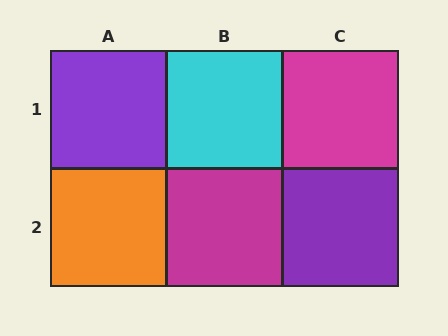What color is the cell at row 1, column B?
Cyan.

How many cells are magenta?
2 cells are magenta.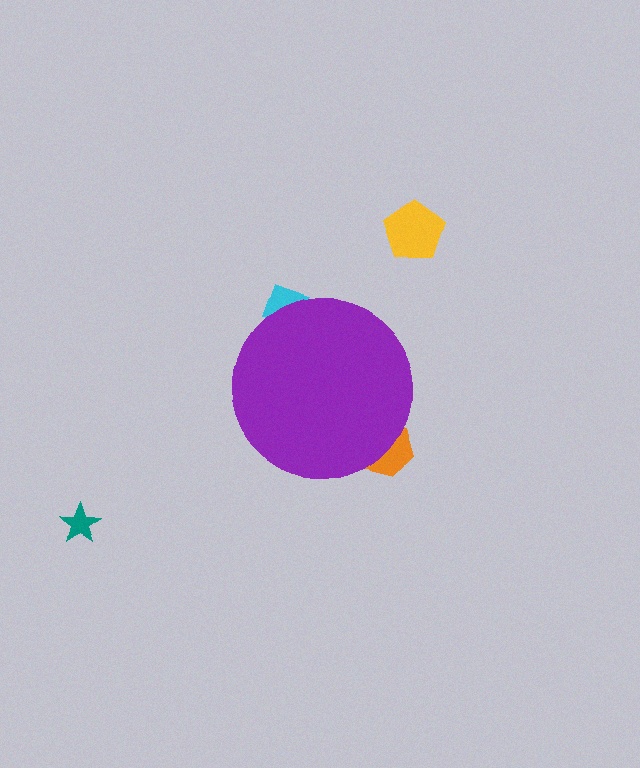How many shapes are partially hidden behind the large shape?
2 shapes are partially hidden.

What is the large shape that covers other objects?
A purple circle.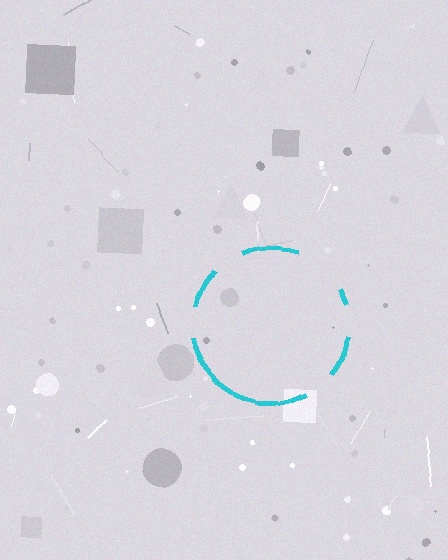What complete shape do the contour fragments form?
The contour fragments form a circle.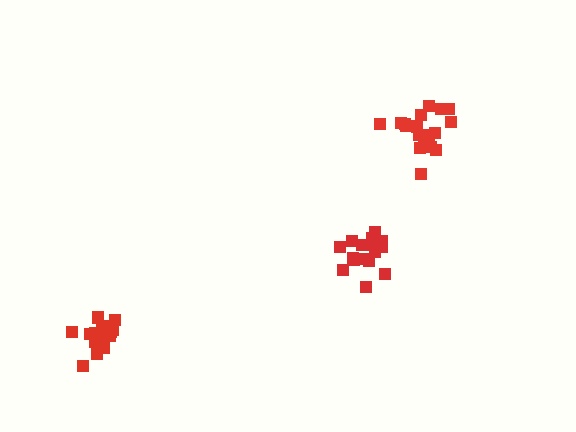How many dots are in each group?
Group 1: 17 dots, Group 2: 16 dots, Group 3: 18 dots (51 total).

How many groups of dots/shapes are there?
There are 3 groups.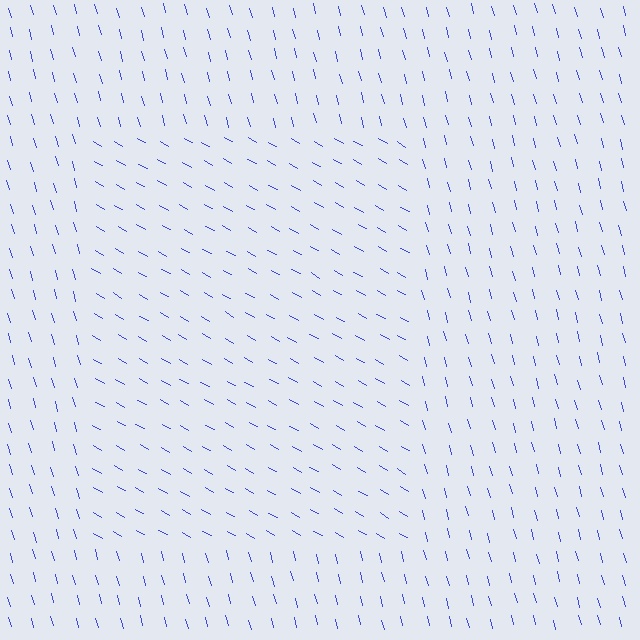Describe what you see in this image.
The image is filled with small blue line segments. A rectangle region in the image has lines oriented differently from the surrounding lines, creating a visible texture boundary.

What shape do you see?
I see a rectangle.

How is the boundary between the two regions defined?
The boundary is defined purely by a change in line orientation (approximately 45 degrees difference). All lines are the same color and thickness.